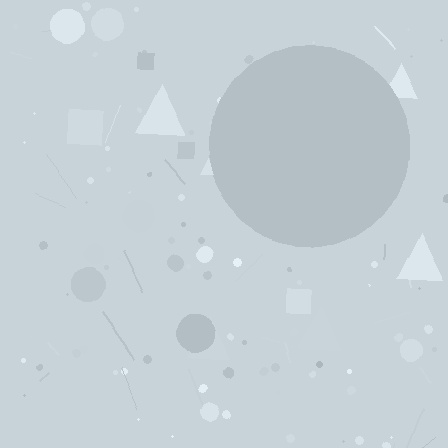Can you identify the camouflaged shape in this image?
The camouflaged shape is a circle.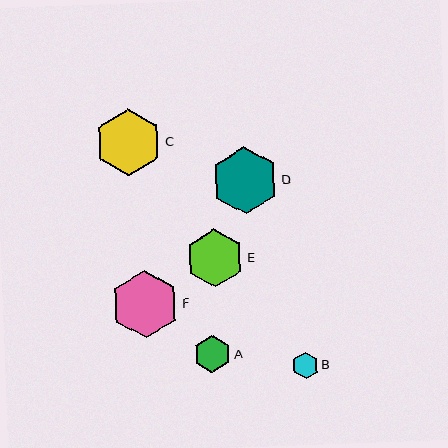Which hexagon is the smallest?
Hexagon B is the smallest with a size of approximately 27 pixels.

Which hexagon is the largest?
Hexagon F is the largest with a size of approximately 68 pixels.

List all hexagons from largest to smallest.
From largest to smallest: F, D, C, E, A, B.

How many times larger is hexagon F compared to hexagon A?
Hexagon F is approximately 1.8 times the size of hexagon A.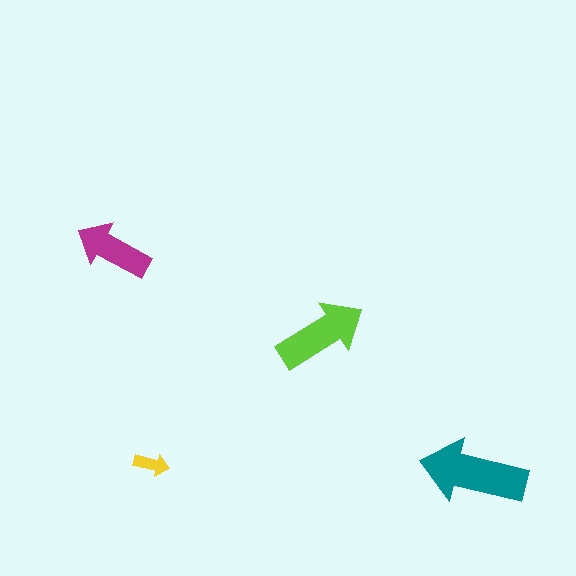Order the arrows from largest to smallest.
the teal one, the lime one, the magenta one, the yellow one.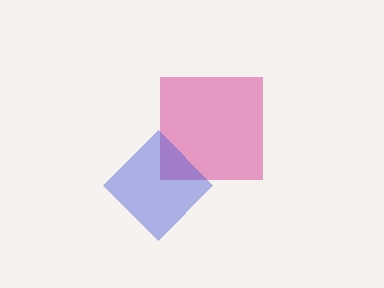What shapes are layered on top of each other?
The layered shapes are: a magenta square, a blue diamond.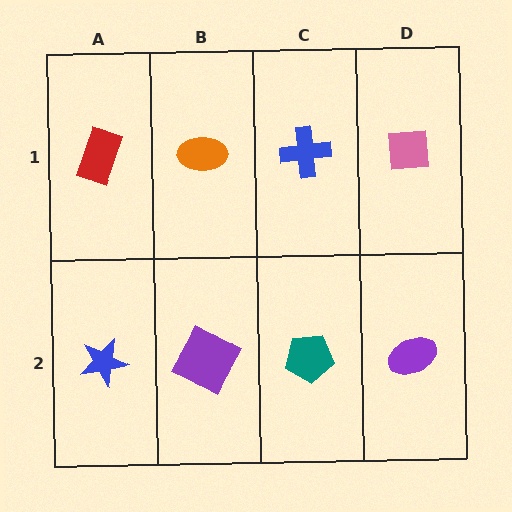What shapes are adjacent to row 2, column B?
An orange ellipse (row 1, column B), a blue star (row 2, column A), a teal pentagon (row 2, column C).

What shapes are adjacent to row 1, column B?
A purple square (row 2, column B), a red rectangle (row 1, column A), a blue cross (row 1, column C).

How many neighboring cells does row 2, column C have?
3.